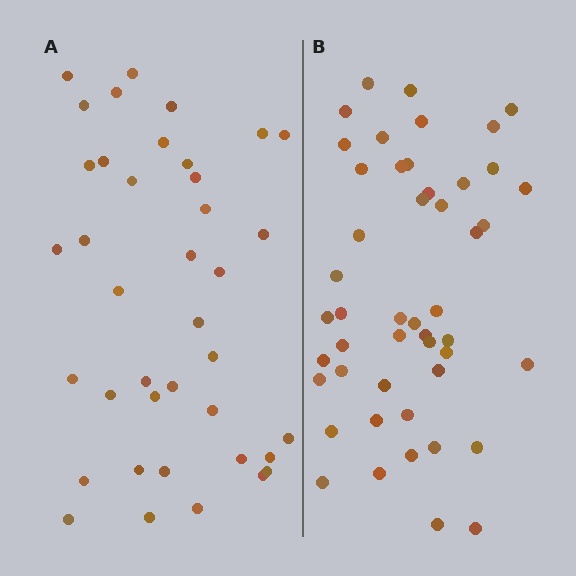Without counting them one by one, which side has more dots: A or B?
Region B (the right region) has more dots.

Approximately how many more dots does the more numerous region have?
Region B has roughly 8 or so more dots than region A.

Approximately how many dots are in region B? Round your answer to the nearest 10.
About 50 dots. (The exact count is 48, which rounds to 50.)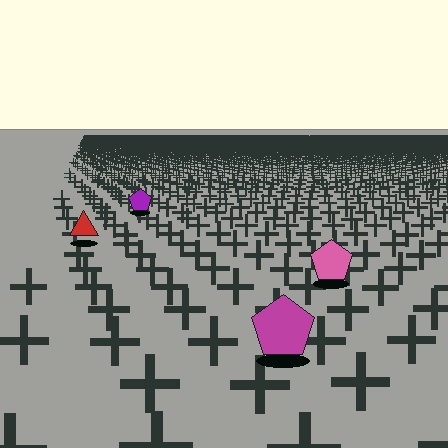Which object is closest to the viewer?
The magenta pentagon is closest. The texture marks near it are larger and more spread out.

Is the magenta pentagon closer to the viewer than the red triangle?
Yes. The magenta pentagon is closer — you can tell from the texture gradient: the ground texture is coarser near it.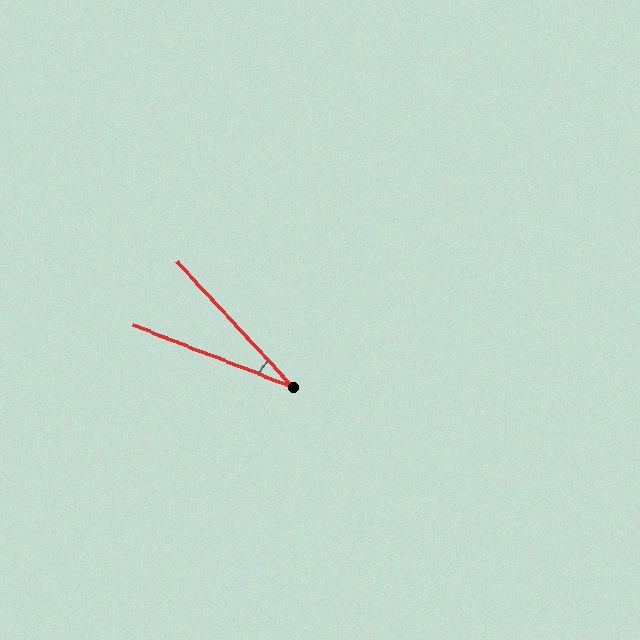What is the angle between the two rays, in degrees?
Approximately 26 degrees.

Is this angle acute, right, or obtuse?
It is acute.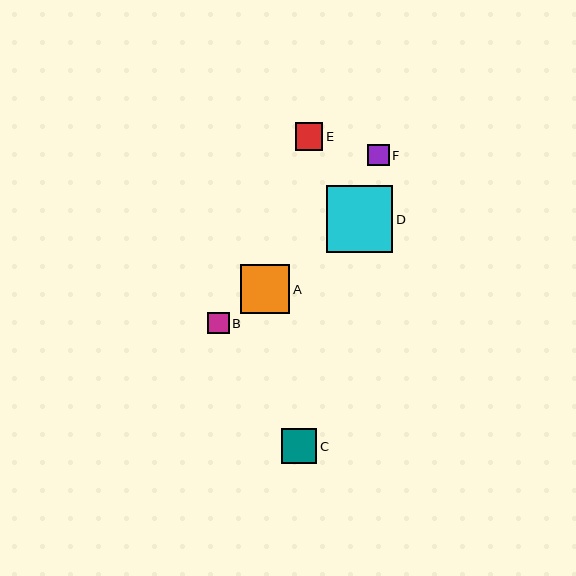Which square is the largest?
Square D is the largest with a size of approximately 66 pixels.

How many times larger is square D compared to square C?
Square D is approximately 1.9 times the size of square C.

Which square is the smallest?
Square B is the smallest with a size of approximately 21 pixels.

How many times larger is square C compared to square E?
Square C is approximately 1.3 times the size of square E.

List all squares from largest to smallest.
From largest to smallest: D, A, C, E, F, B.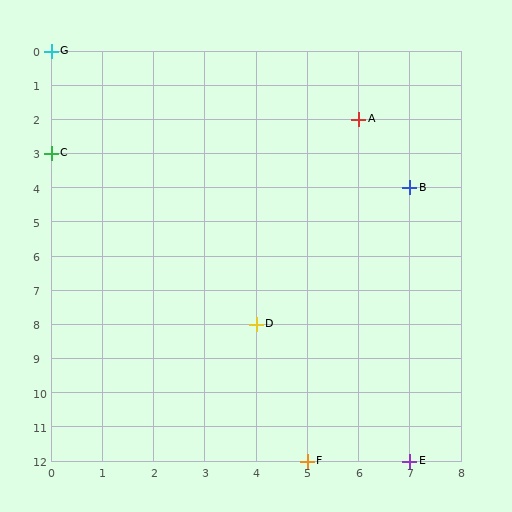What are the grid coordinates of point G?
Point G is at grid coordinates (0, 0).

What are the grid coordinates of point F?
Point F is at grid coordinates (5, 12).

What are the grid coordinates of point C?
Point C is at grid coordinates (0, 3).